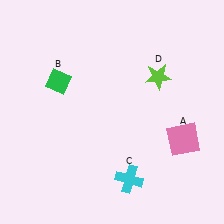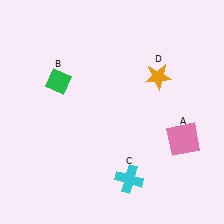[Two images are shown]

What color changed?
The star (D) changed from lime in Image 1 to orange in Image 2.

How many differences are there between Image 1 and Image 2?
There is 1 difference between the two images.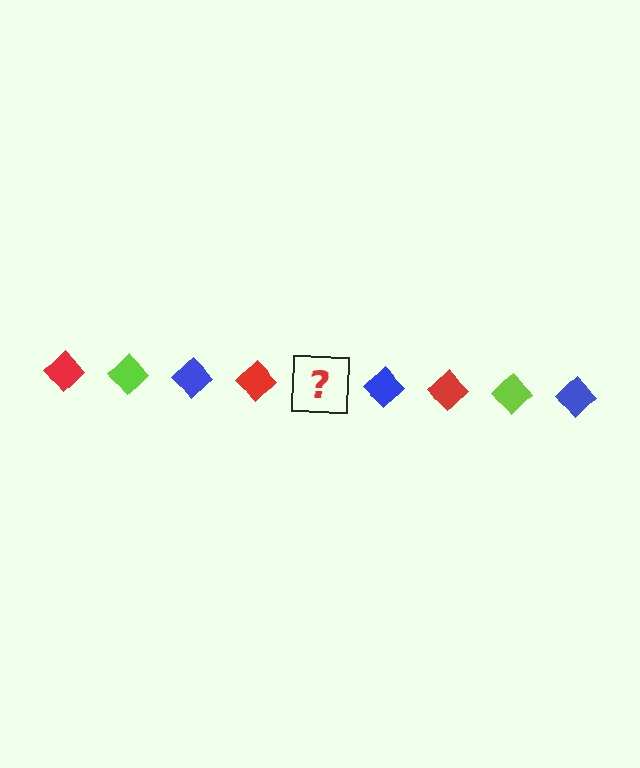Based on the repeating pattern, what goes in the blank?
The blank should be a lime diamond.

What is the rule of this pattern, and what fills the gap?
The rule is that the pattern cycles through red, lime, blue diamonds. The gap should be filled with a lime diamond.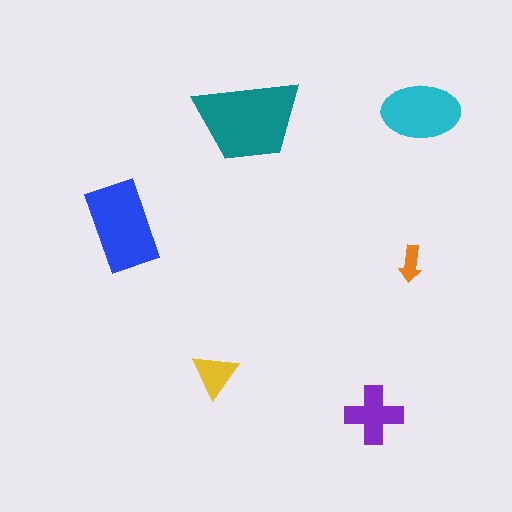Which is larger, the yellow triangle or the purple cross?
The purple cross.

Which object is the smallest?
The orange arrow.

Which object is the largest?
The teal trapezoid.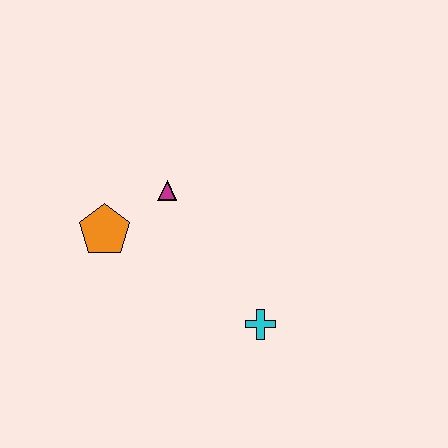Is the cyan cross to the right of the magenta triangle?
Yes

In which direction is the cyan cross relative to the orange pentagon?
The cyan cross is to the right of the orange pentagon.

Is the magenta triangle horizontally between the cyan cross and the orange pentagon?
Yes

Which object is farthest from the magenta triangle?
The cyan cross is farthest from the magenta triangle.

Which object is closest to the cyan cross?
The magenta triangle is closest to the cyan cross.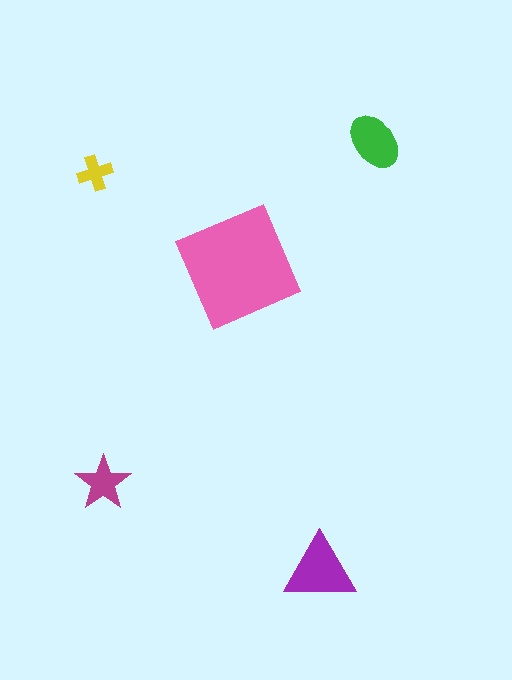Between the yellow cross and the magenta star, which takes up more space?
The magenta star.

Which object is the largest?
The pink square.